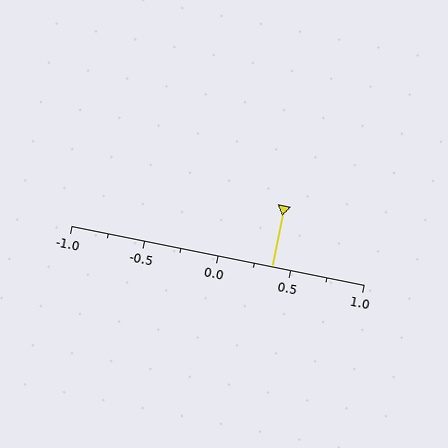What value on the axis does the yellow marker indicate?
The marker indicates approximately 0.38.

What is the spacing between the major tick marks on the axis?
The major ticks are spaced 0.5 apart.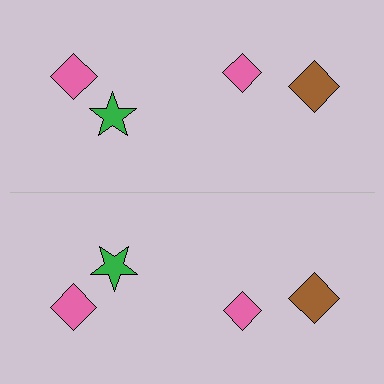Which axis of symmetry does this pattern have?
The pattern has a horizontal axis of symmetry running through the center of the image.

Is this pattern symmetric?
Yes, this pattern has bilateral (reflection) symmetry.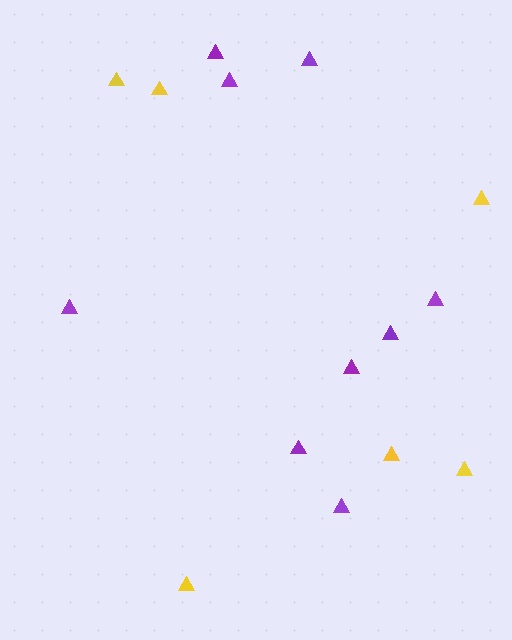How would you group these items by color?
There are 2 groups: one group of yellow triangles (6) and one group of purple triangles (9).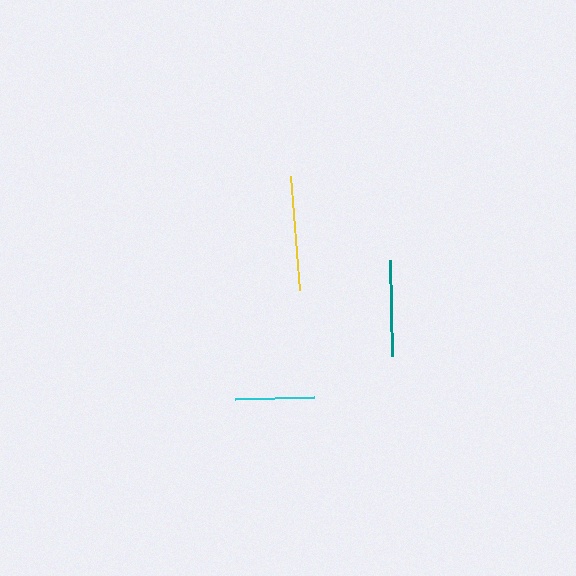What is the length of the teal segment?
The teal segment is approximately 96 pixels long.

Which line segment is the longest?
The yellow line is the longest at approximately 114 pixels.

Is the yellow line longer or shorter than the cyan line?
The yellow line is longer than the cyan line.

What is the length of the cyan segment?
The cyan segment is approximately 79 pixels long.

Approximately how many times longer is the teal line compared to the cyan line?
The teal line is approximately 1.2 times the length of the cyan line.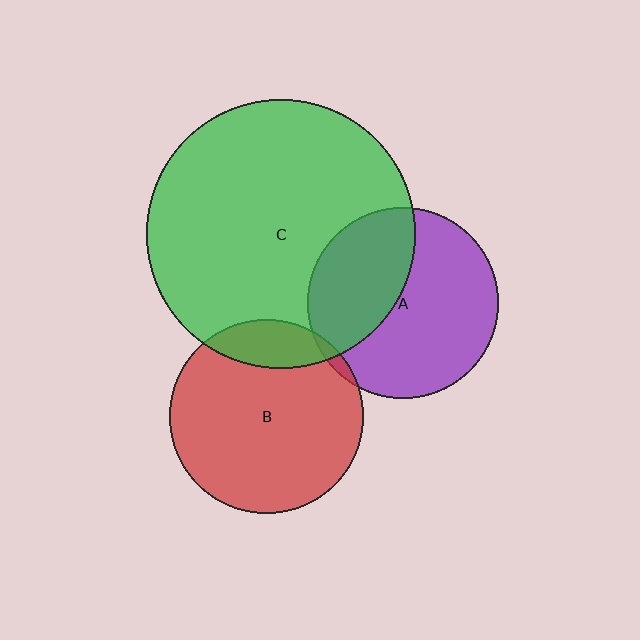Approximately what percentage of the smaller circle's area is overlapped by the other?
Approximately 5%.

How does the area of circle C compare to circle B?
Approximately 1.9 times.